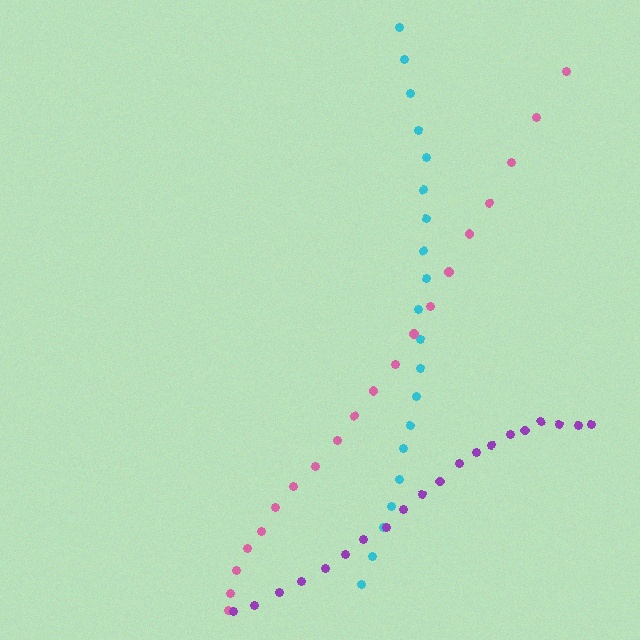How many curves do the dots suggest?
There are 3 distinct paths.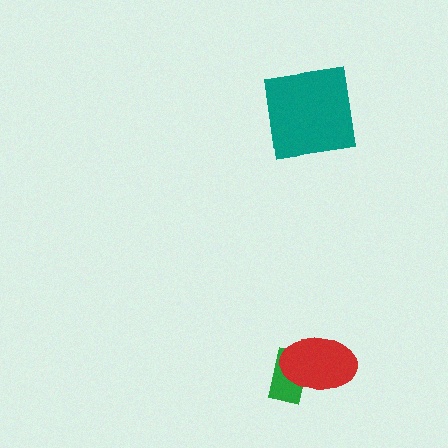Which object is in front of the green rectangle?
The red ellipse is in front of the green rectangle.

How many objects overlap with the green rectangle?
1 object overlaps with the green rectangle.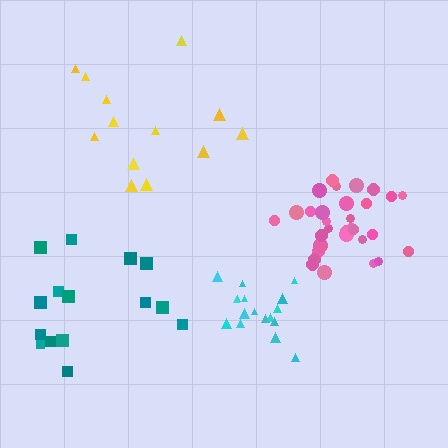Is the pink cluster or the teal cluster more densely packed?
Pink.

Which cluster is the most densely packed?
Cyan.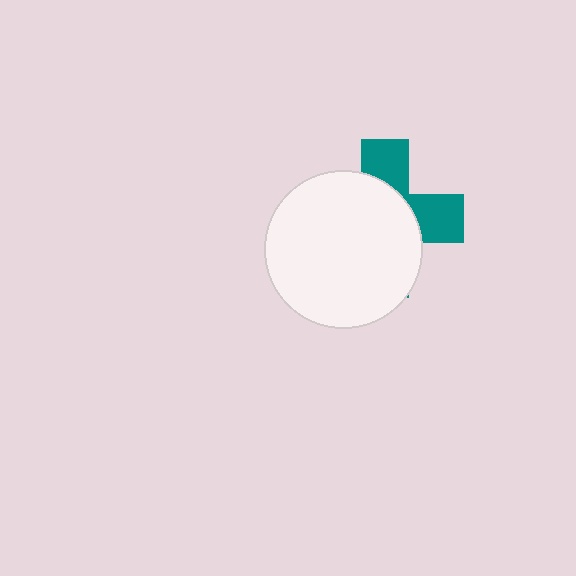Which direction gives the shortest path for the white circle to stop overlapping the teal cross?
Moving toward the lower-left gives the shortest separation.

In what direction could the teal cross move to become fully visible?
The teal cross could move toward the upper-right. That would shift it out from behind the white circle entirely.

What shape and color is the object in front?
The object in front is a white circle.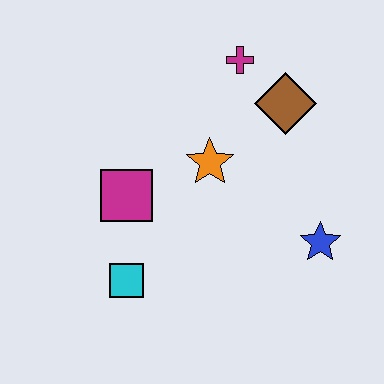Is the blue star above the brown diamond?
No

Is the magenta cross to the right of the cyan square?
Yes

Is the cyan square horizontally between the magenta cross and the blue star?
No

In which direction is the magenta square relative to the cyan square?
The magenta square is above the cyan square.